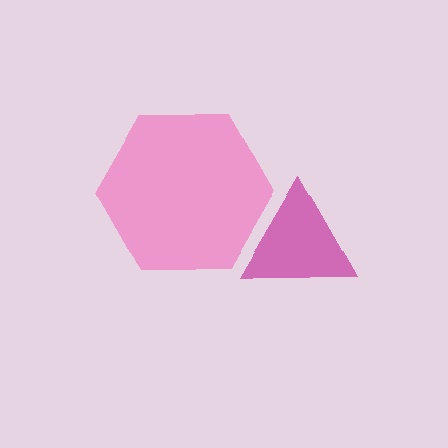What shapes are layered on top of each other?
The layered shapes are: a pink hexagon, a magenta triangle.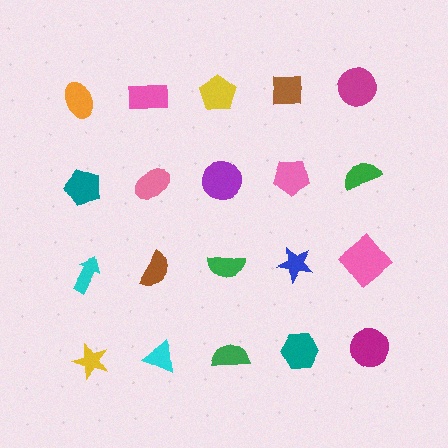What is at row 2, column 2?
A pink ellipse.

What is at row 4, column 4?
A teal hexagon.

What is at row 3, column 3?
A green semicircle.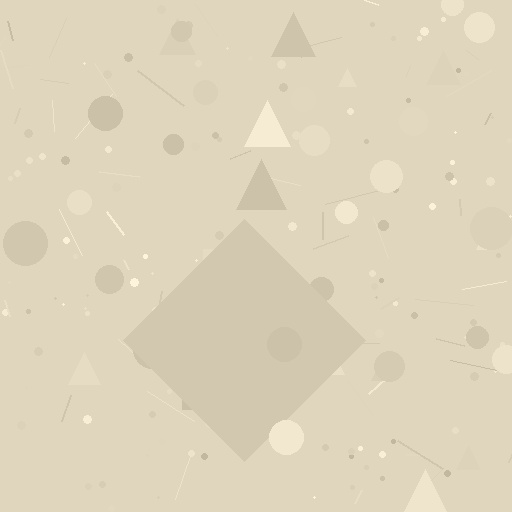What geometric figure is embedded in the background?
A diamond is embedded in the background.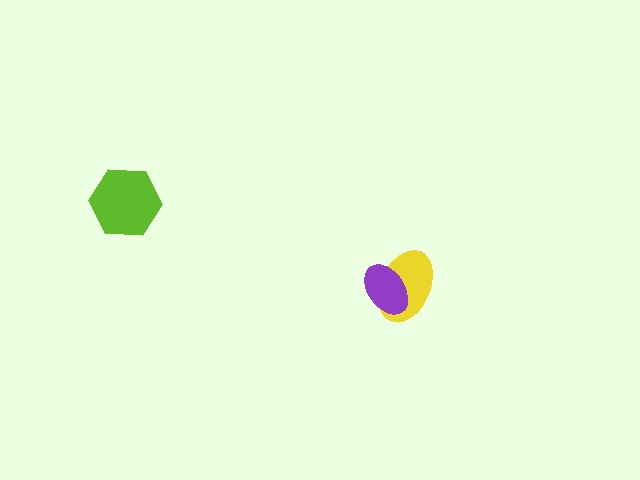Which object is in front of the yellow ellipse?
The purple ellipse is in front of the yellow ellipse.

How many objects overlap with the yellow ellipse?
1 object overlaps with the yellow ellipse.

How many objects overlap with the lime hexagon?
0 objects overlap with the lime hexagon.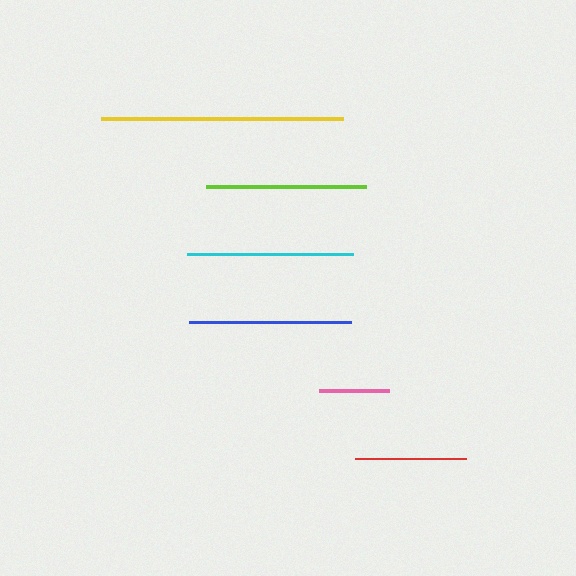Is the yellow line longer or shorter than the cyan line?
The yellow line is longer than the cyan line.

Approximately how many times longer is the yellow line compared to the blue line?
The yellow line is approximately 1.5 times the length of the blue line.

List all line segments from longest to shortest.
From longest to shortest: yellow, cyan, blue, lime, red, pink.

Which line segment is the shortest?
The pink line is the shortest at approximately 70 pixels.